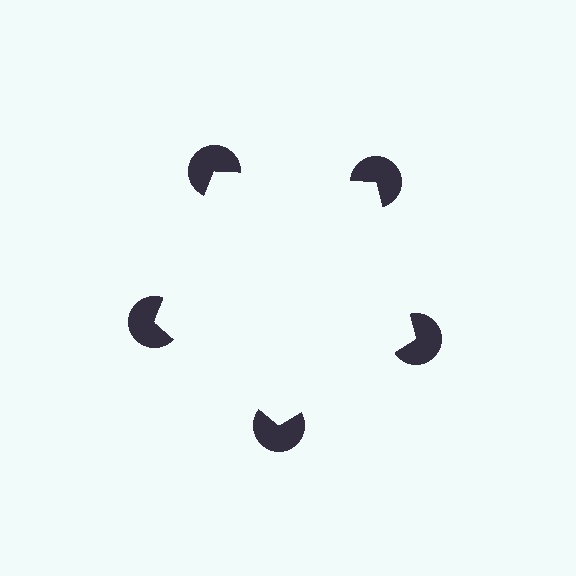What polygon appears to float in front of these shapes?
An illusory pentagon — its edges are inferred from the aligned wedge cuts in the pac-man discs, not physically drawn.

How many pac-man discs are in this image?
There are 5 — one at each vertex of the illusory pentagon.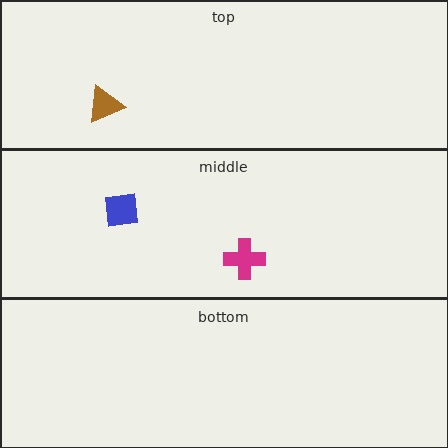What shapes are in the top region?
The brown triangle.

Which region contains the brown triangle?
The top region.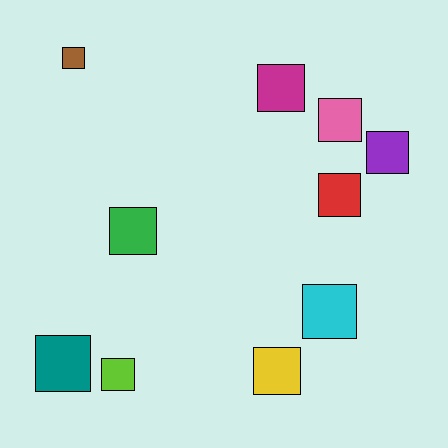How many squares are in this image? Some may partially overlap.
There are 10 squares.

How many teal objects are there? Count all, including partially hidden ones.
There is 1 teal object.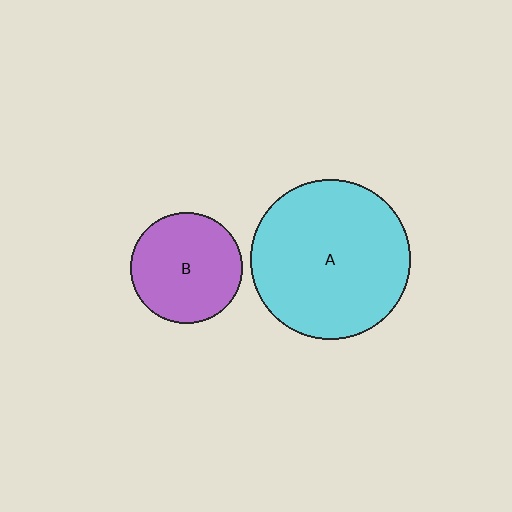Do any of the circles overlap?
No, none of the circles overlap.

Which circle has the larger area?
Circle A (cyan).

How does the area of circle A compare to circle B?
Approximately 2.1 times.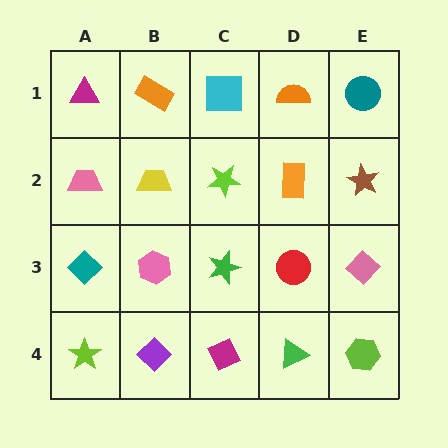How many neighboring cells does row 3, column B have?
4.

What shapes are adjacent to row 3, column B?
A yellow trapezoid (row 2, column B), a purple diamond (row 4, column B), a teal diamond (row 3, column A), a green star (row 3, column C).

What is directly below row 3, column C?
A magenta diamond.